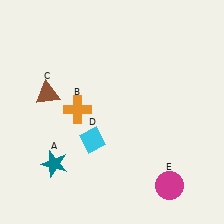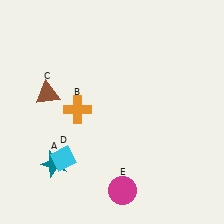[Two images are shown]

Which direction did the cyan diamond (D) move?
The cyan diamond (D) moved left.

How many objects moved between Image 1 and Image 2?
2 objects moved between the two images.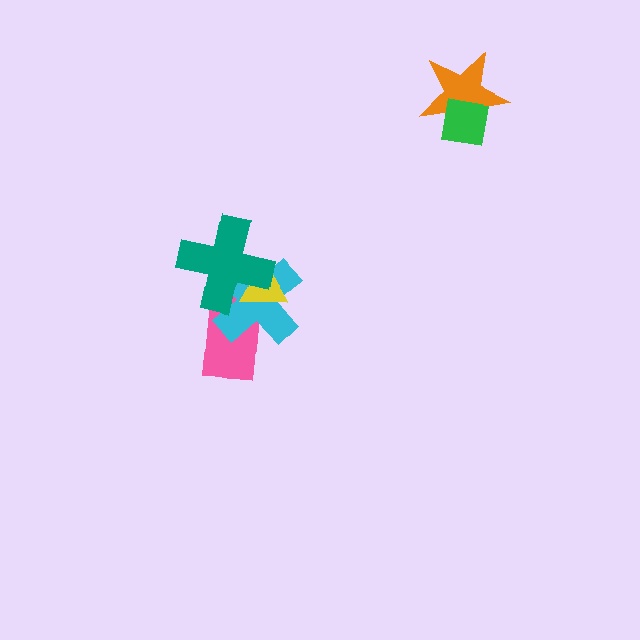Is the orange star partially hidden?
Yes, it is partially covered by another shape.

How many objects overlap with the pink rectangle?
3 objects overlap with the pink rectangle.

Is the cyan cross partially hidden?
Yes, it is partially covered by another shape.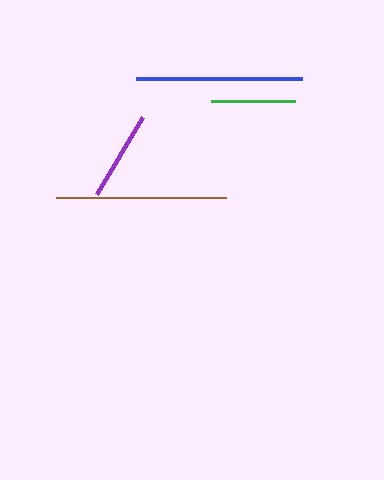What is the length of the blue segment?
The blue segment is approximately 166 pixels long.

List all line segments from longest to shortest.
From longest to shortest: brown, blue, purple, green.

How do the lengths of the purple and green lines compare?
The purple and green lines are approximately the same length.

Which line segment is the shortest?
The green line is the shortest at approximately 84 pixels.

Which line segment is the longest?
The brown line is the longest at approximately 170 pixels.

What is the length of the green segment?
The green segment is approximately 84 pixels long.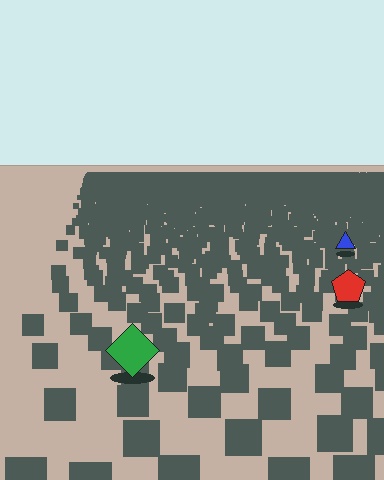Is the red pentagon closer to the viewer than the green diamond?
No. The green diamond is closer — you can tell from the texture gradient: the ground texture is coarser near it.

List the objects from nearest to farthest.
From nearest to farthest: the green diamond, the red pentagon, the blue triangle.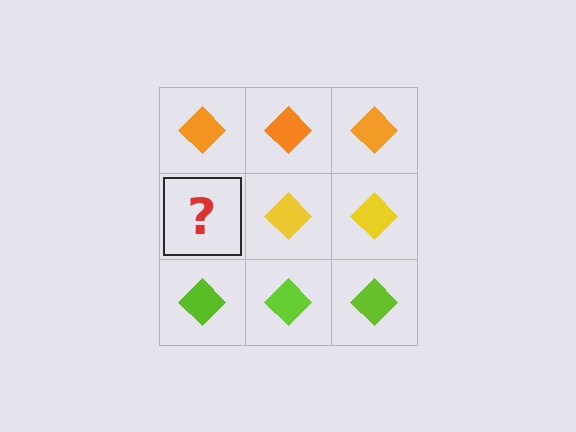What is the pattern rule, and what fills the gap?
The rule is that each row has a consistent color. The gap should be filled with a yellow diamond.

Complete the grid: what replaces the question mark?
The question mark should be replaced with a yellow diamond.